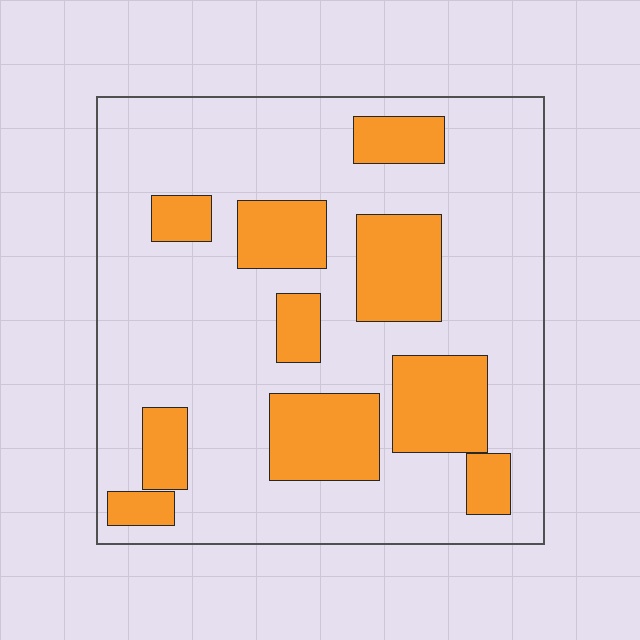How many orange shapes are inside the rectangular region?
10.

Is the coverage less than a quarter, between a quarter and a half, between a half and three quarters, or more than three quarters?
Between a quarter and a half.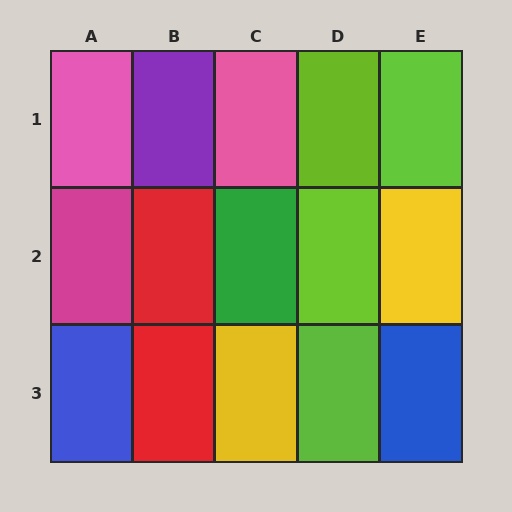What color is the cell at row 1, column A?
Pink.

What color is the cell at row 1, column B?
Purple.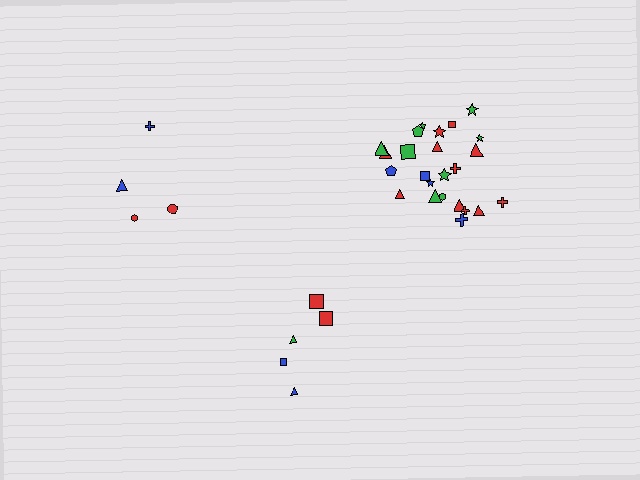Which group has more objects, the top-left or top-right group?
The top-right group.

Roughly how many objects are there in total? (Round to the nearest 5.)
Roughly 35 objects in total.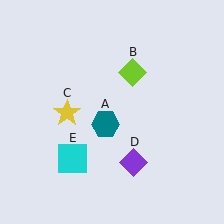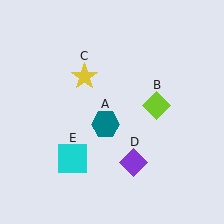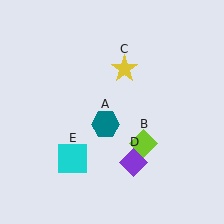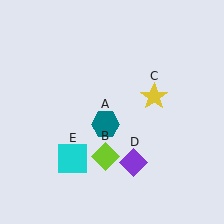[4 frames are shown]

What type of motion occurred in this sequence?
The lime diamond (object B), yellow star (object C) rotated clockwise around the center of the scene.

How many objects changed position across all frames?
2 objects changed position: lime diamond (object B), yellow star (object C).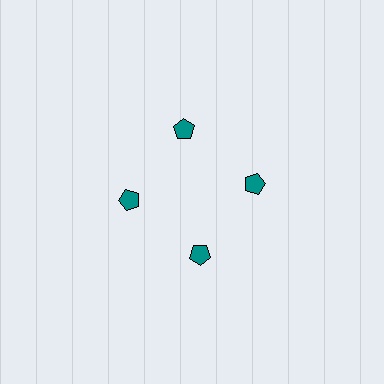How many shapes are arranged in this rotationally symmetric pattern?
There are 4 shapes, arranged in 4 groups of 1.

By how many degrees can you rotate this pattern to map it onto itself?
The pattern maps onto itself every 90 degrees of rotation.